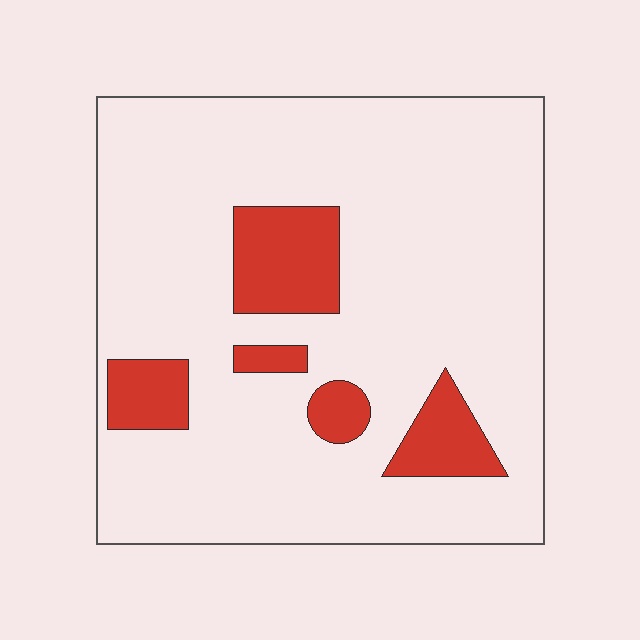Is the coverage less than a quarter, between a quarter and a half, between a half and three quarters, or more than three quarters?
Less than a quarter.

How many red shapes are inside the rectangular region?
5.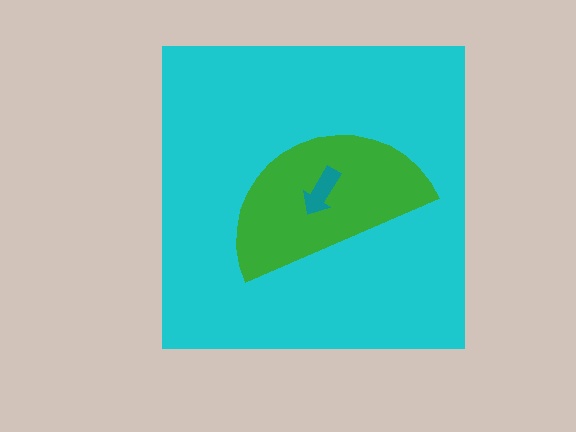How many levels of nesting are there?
3.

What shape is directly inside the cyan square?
The green semicircle.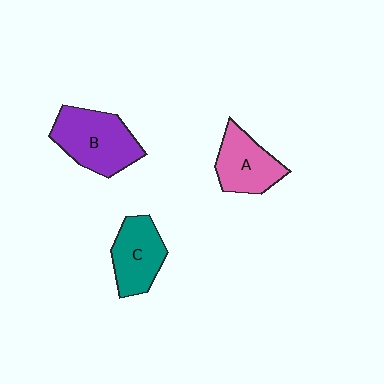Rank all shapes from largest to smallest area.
From largest to smallest: B (purple), C (teal), A (pink).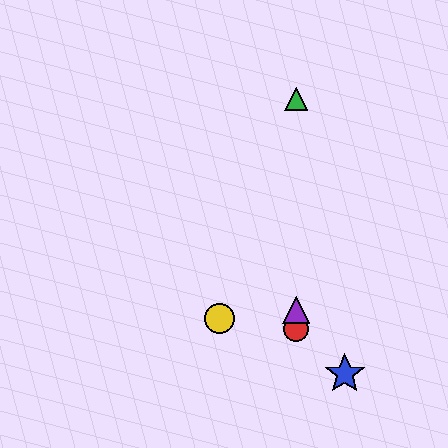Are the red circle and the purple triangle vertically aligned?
Yes, both are at x≈296.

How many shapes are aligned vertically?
3 shapes (the red circle, the green triangle, the purple triangle) are aligned vertically.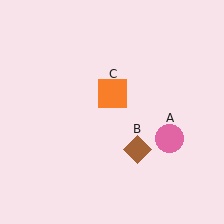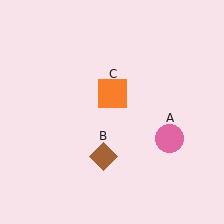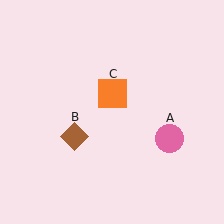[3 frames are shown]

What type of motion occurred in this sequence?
The brown diamond (object B) rotated clockwise around the center of the scene.